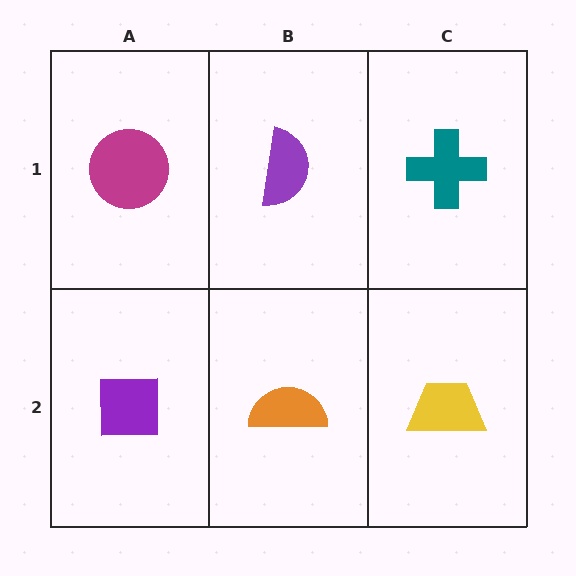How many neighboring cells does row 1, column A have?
2.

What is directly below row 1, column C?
A yellow trapezoid.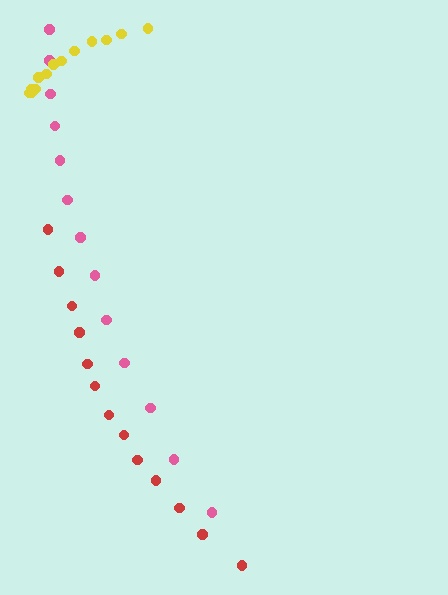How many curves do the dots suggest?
There are 3 distinct paths.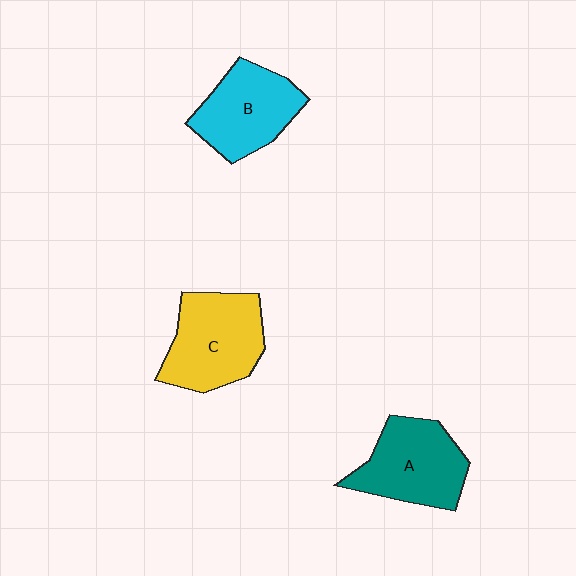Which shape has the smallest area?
Shape B (cyan).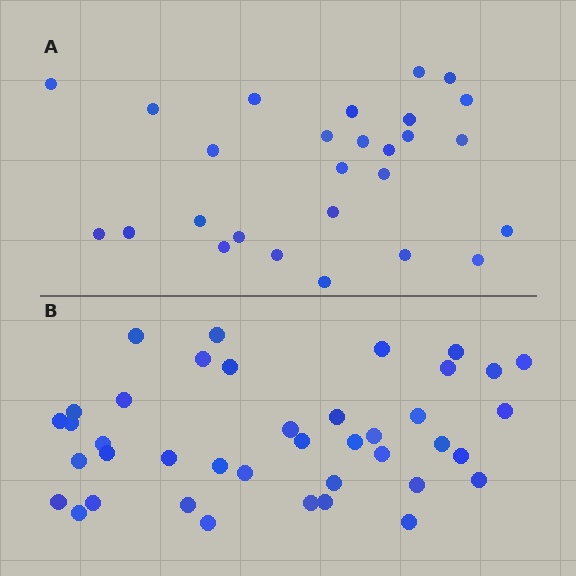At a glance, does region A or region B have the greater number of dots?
Region B (the bottom region) has more dots.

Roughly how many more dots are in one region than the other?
Region B has approximately 15 more dots than region A.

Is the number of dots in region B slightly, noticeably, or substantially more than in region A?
Region B has substantially more. The ratio is roughly 1.5 to 1.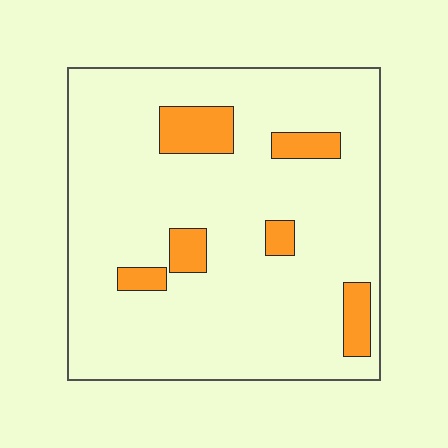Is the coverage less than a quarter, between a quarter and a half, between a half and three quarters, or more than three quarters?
Less than a quarter.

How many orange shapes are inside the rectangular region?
6.